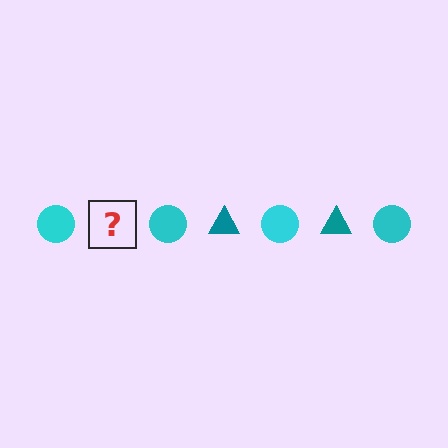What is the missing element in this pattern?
The missing element is a teal triangle.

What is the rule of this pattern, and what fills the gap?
The rule is that the pattern alternates between cyan circle and teal triangle. The gap should be filled with a teal triangle.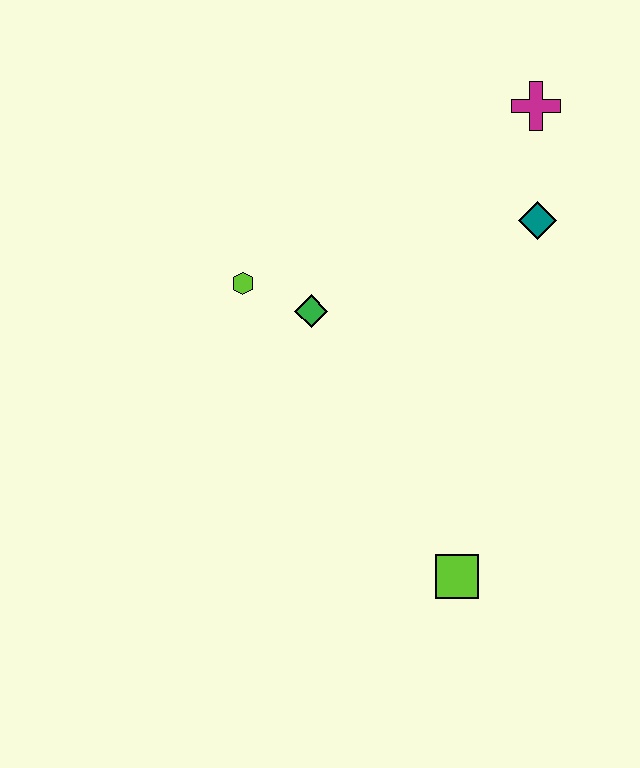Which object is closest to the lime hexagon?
The green diamond is closest to the lime hexagon.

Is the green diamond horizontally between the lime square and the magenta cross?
No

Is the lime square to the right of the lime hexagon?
Yes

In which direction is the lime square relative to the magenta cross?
The lime square is below the magenta cross.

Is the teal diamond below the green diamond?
No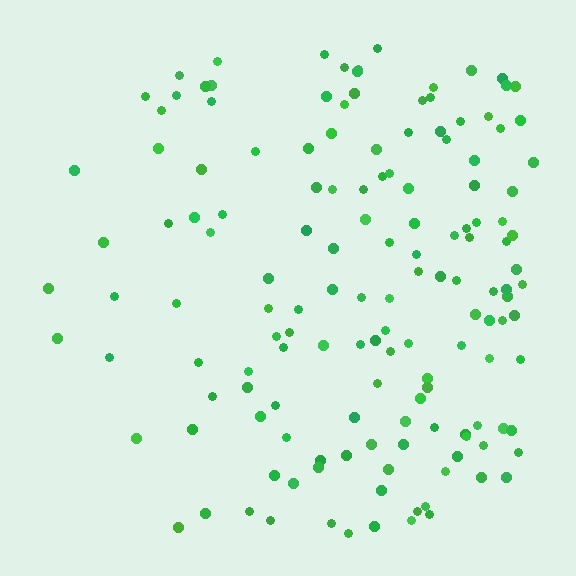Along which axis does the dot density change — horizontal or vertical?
Horizontal.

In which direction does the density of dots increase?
From left to right, with the right side densest.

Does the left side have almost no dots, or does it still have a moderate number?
Still a moderate number, just noticeably fewer than the right.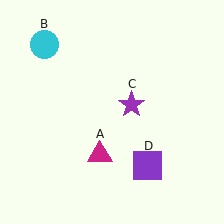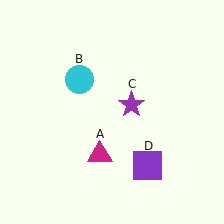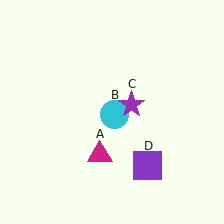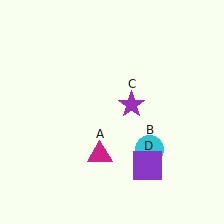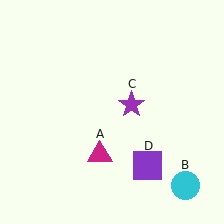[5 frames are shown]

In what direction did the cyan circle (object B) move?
The cyan circle (object B) moved down and to the right.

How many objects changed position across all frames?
1 object changed position: cyan circle (object B).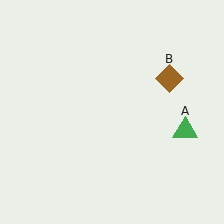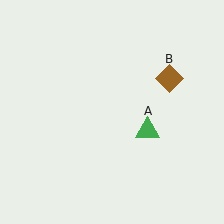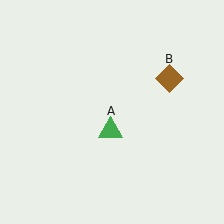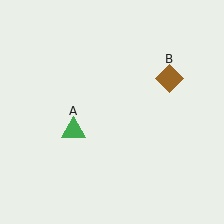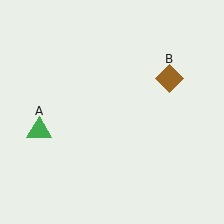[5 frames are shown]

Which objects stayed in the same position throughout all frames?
Brown diamond (object B) remained stationary.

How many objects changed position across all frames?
1 object changed position: green triangle (object A).